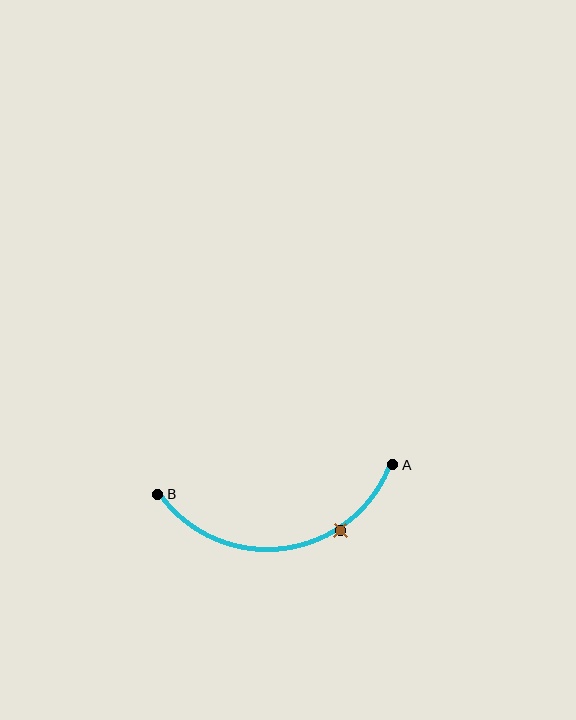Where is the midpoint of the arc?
The arc midpoint is the point on the curve farthest from the straight line joining A and B. It sits below that line.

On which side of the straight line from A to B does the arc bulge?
The arc bulges below the straight line connecting A and B.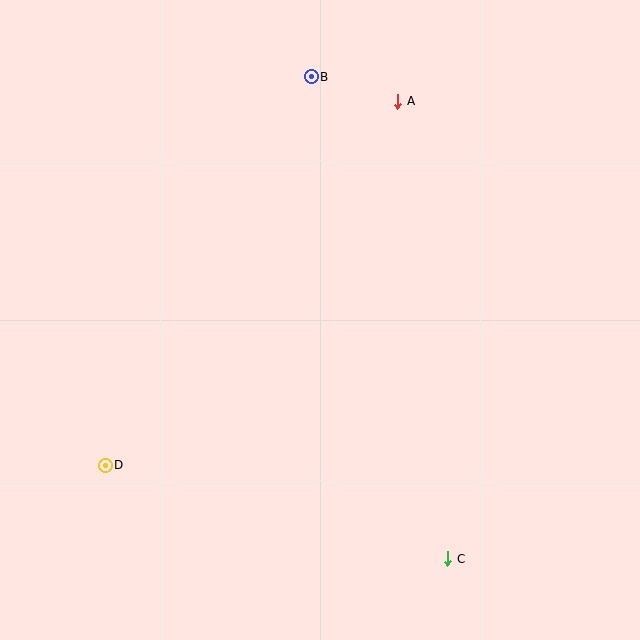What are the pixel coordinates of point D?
Point D is at (105, 465).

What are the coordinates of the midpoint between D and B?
The midpoint between D and B is at (208, 271).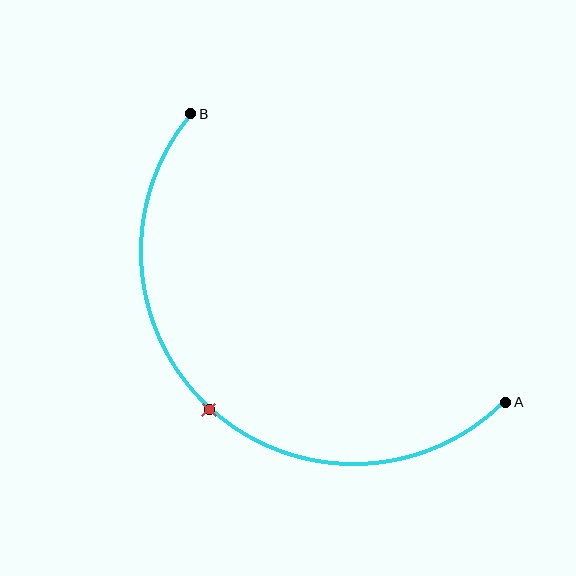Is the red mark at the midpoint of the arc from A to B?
Yes. The red mark lies on the arc at equal arc-length from both A and B — it is the arc midpoint.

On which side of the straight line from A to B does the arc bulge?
The arc bulges below and to the left of the straight line connecting A and B.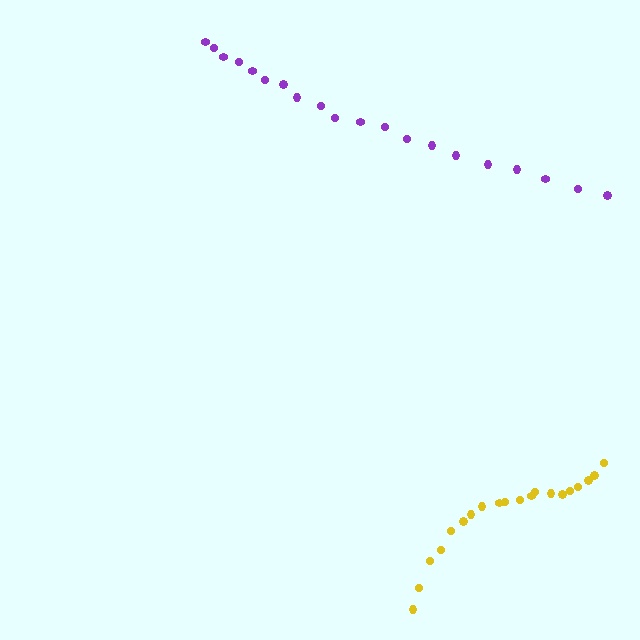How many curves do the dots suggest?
There are 2 distinct paths.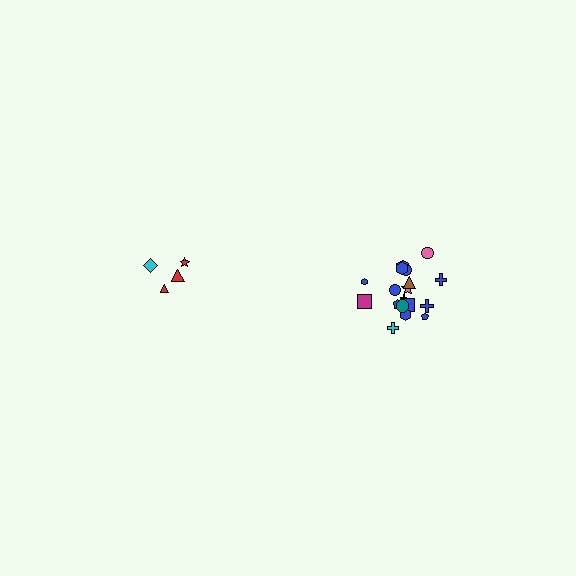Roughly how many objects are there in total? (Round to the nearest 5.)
Roughly 20 objects in total.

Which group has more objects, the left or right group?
The right group.